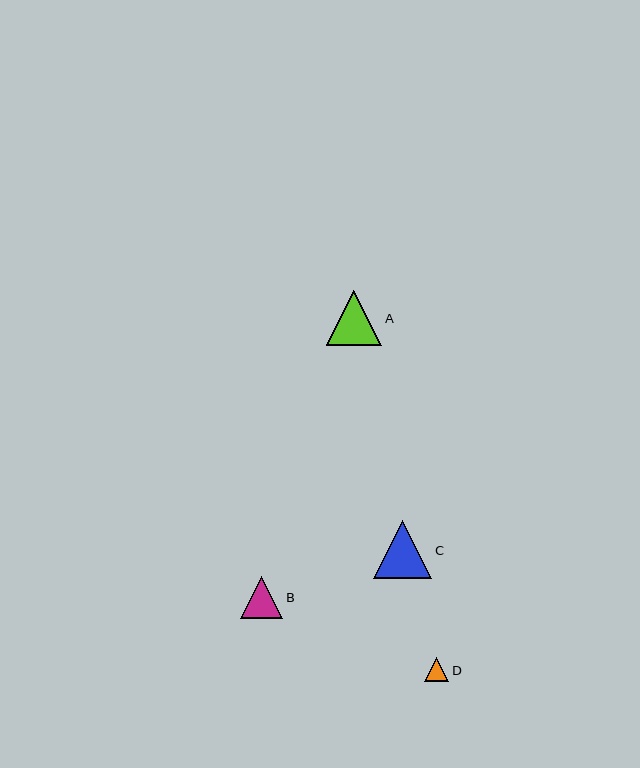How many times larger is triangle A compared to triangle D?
Triangle A is approximately 2.3 times the size of triangle D.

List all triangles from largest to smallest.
From largest to smallest: C, A, B, D.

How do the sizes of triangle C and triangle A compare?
Triangle C and triangle A are approximately the same size.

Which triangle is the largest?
Triangle C is the largest with a size of approximately 58 pixels.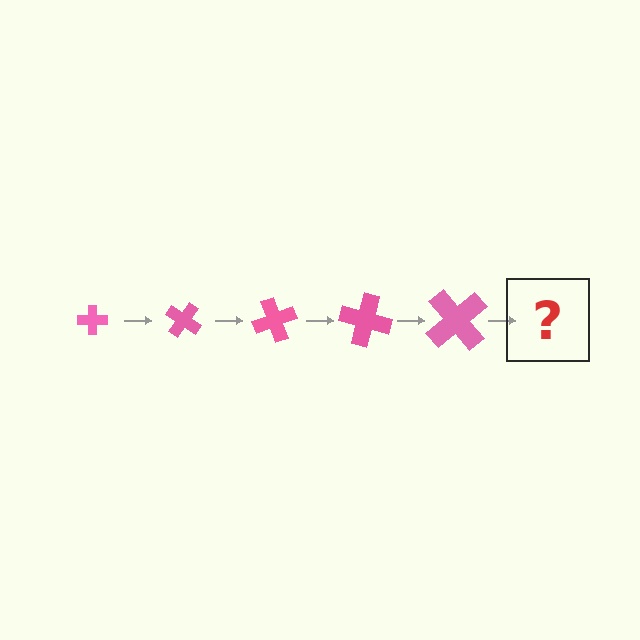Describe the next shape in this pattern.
It should be a cross, larger than the previous one and rotated 175 degrees from the start.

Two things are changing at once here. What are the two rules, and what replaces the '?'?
The two rules are that the cross grows larger each step and it rotates 35 degrees each step. The '?' should be a cross, larger than the previous one and rotated 175 degrees from the start.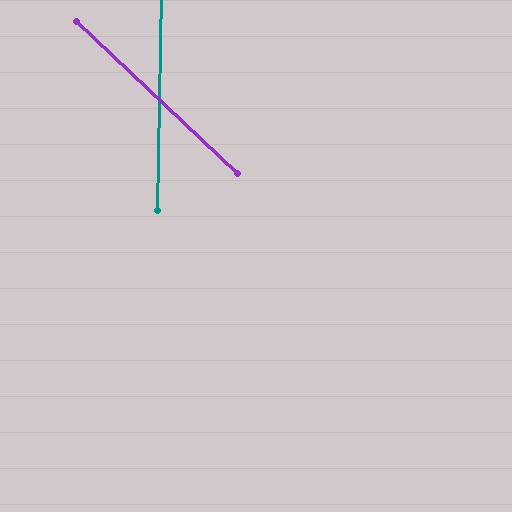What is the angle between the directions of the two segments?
Approximately 48 degrees.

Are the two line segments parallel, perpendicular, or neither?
Neither parallel nor perpendicular — they differ by about 48°.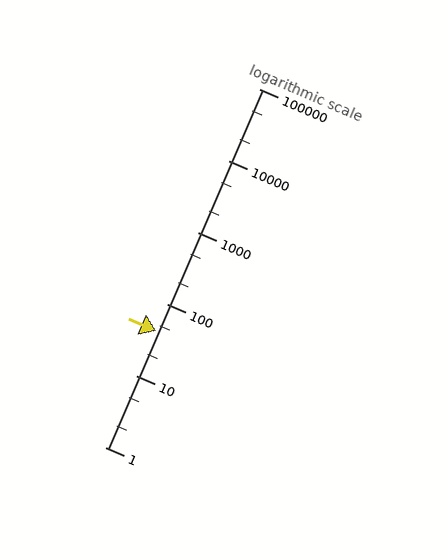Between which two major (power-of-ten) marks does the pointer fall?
The pointer is between 10 and 100.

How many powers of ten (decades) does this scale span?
The scale spans 5 decades, from 1 to 100000.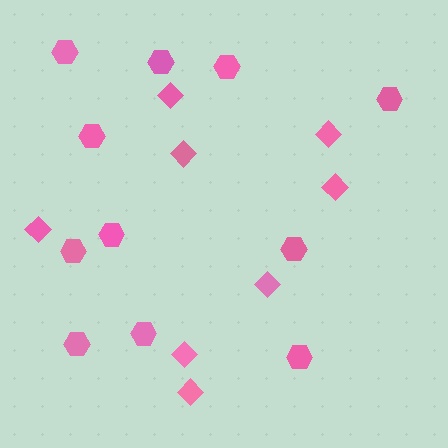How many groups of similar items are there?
There are 2 groups: one group of hexagons (11) and one group of diamonds (8).